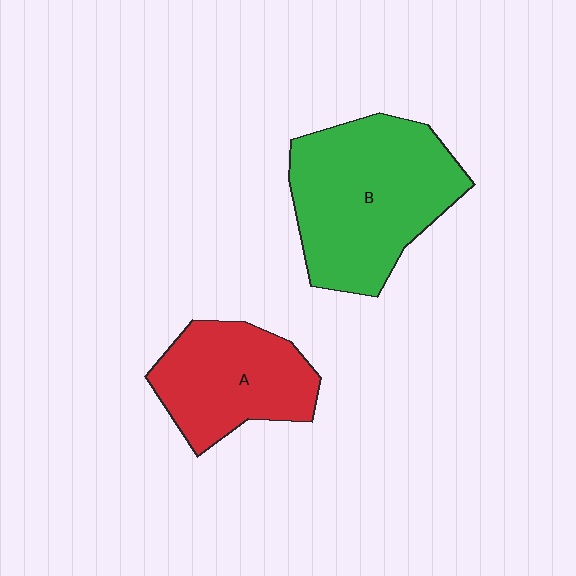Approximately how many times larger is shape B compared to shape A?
Approximately 1.5 times.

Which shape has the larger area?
Shape B (green).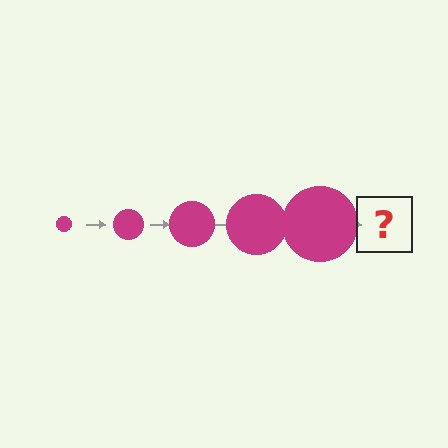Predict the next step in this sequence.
The next step is a magenta circle, larger than the previous one.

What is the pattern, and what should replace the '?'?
The pattern is that the circle gets progressively larger each step. The '?' should be a magenta circle, larger than the previous one.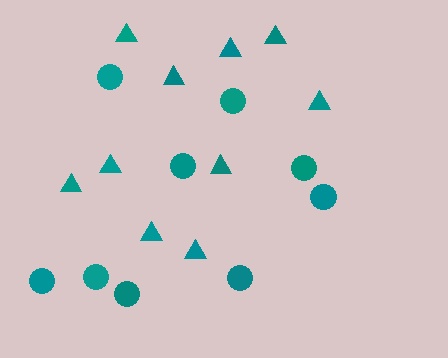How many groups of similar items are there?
There are 2 groups: one group of circles (9) and one group of triangles (10).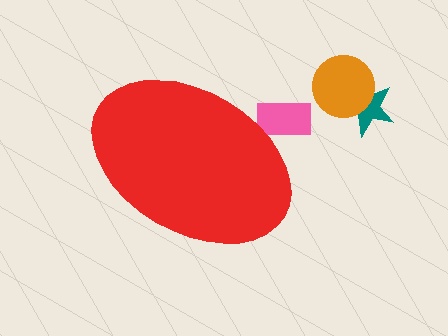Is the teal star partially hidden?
No, the teal star is fully visible.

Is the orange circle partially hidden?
No, the orange circle is fully visible.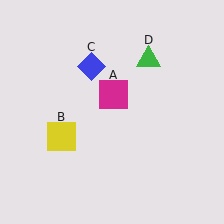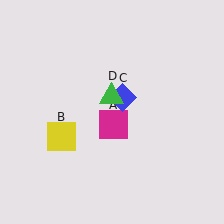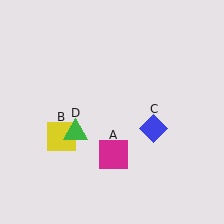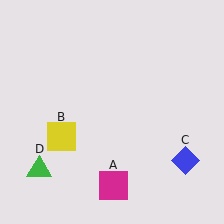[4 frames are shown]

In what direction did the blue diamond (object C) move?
The blue diamond (object C) moved down and to the right.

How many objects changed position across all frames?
3 objects changed position: magenta square (object A), blue diamond (object C), green triangle (object D).